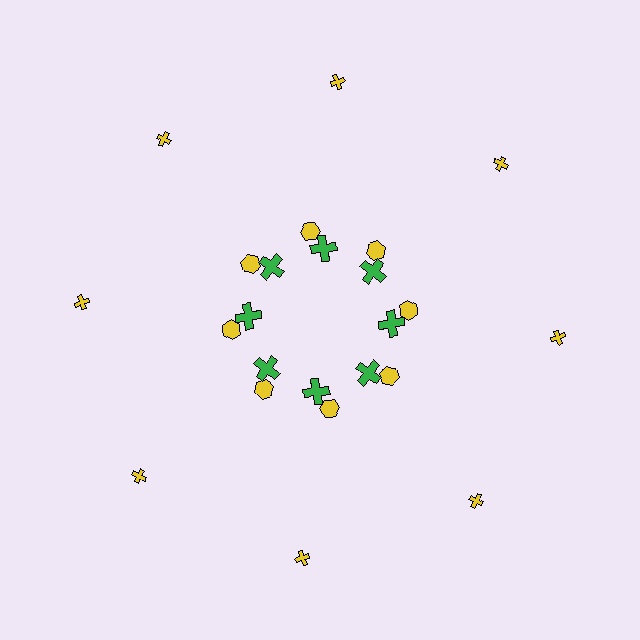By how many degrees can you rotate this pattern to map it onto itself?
The pattern maps onto itself every 45 degrees of rotation.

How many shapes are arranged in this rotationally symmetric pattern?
There are 24 shapes, arranged in 8 groups of 3.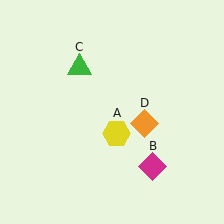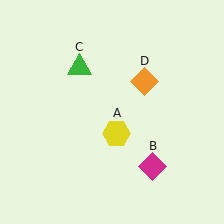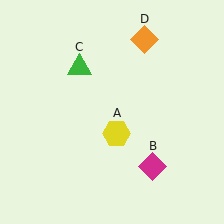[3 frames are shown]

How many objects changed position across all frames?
1 object changed position: orange diamond (object D).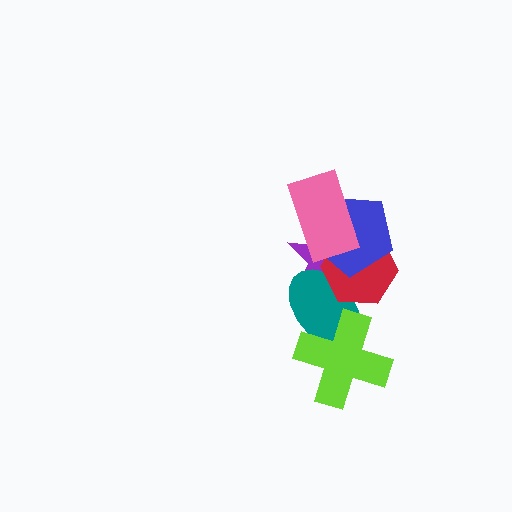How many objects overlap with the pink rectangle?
3 objects overlap with the pink rectangle.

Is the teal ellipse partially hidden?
Yes, it is partially covered by another shape.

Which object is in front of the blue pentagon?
The pink rectangle is in front of the blue pentagon.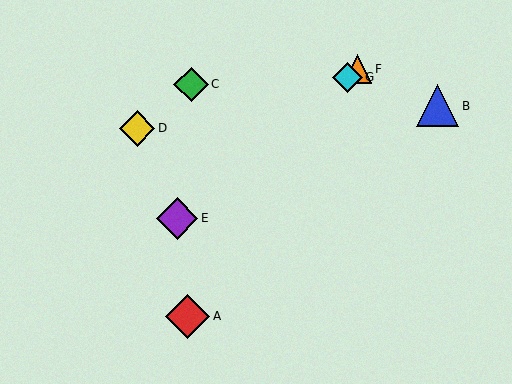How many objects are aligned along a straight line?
3 objects (E, F, G) are aligned along a straight line.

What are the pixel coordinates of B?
Object B is at (438, 106).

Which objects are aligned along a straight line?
Objects E, F, G are aligned along a straight line.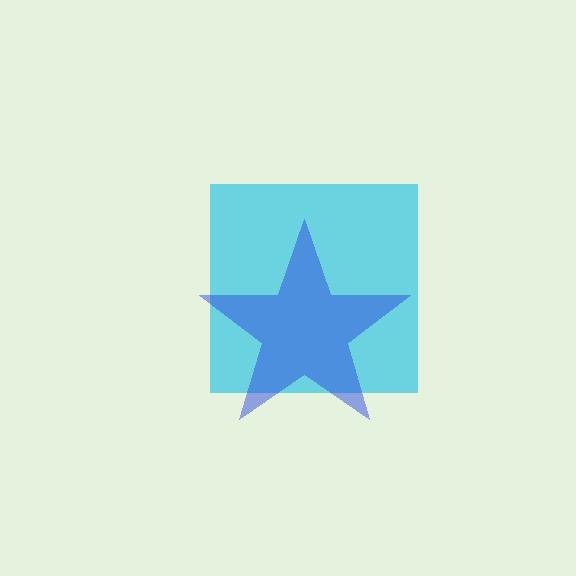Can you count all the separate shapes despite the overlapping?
Yes, there are 2 separate shapes.